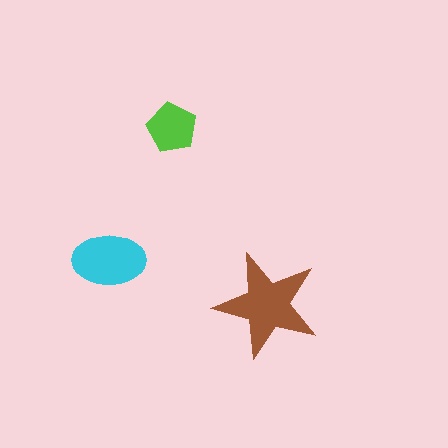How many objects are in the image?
There are 3 objects in the image.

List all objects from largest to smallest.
The brown star, the cyan ellipse, the lime pentagon.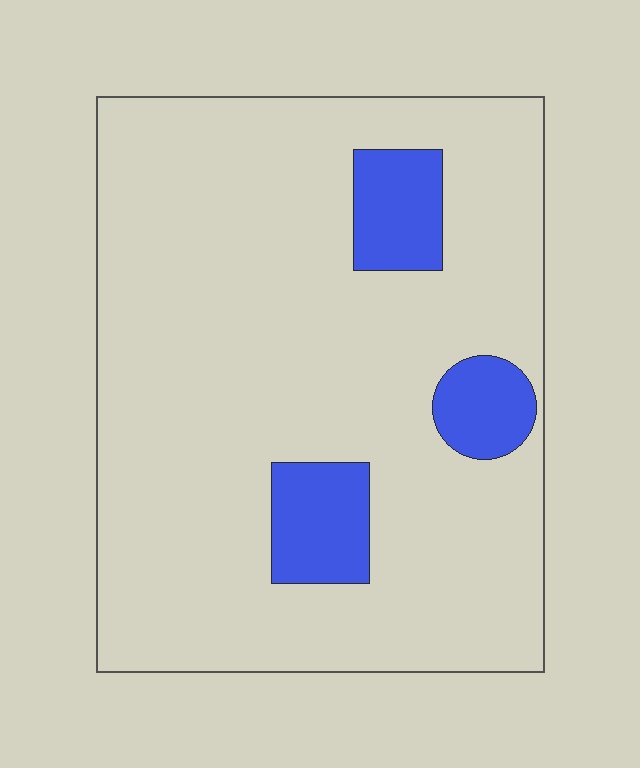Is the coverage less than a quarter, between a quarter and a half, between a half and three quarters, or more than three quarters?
Less than a quarter.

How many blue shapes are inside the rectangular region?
3.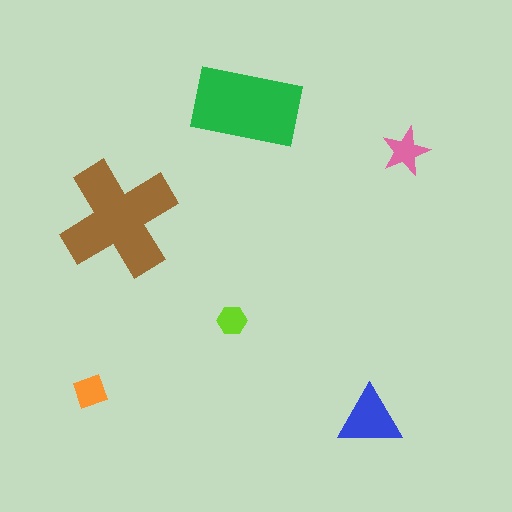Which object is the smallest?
The lime hexagon.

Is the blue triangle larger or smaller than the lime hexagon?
Larger.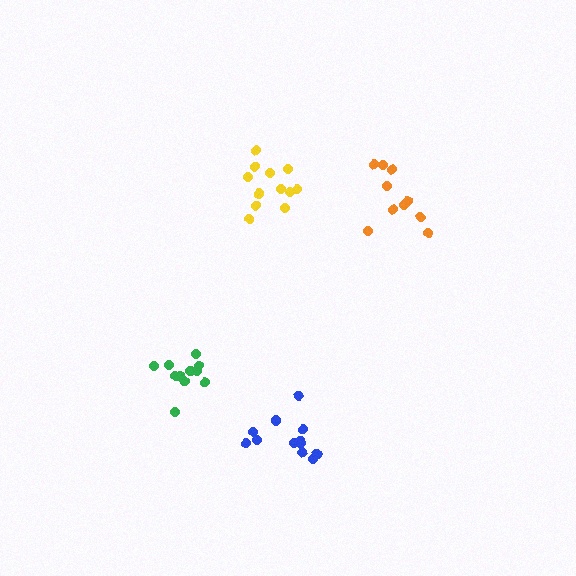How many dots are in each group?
Group 1: 12 dots, Group 2: 10 dots, Group 3: 11 dots, Group 4: 12 dots (45 total).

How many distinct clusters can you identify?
There are 4 distinct clusters.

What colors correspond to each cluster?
The clusters are colored: yellow, orange, green, blue.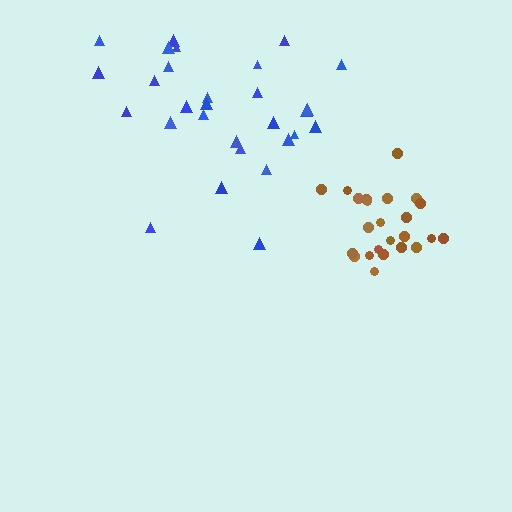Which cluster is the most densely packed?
Brown.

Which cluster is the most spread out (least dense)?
Blue.